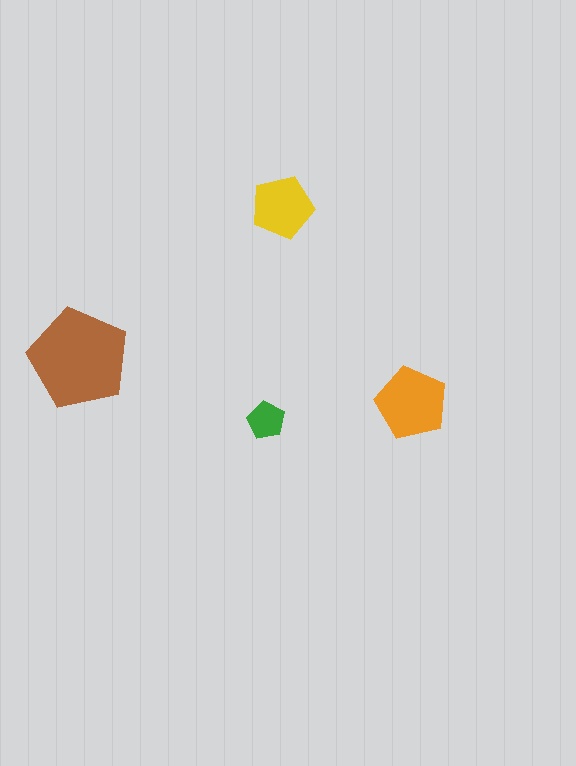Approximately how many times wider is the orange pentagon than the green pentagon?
About 2 times wider.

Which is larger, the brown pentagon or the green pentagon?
The brown one.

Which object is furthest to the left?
The brown pentagon is leftmost.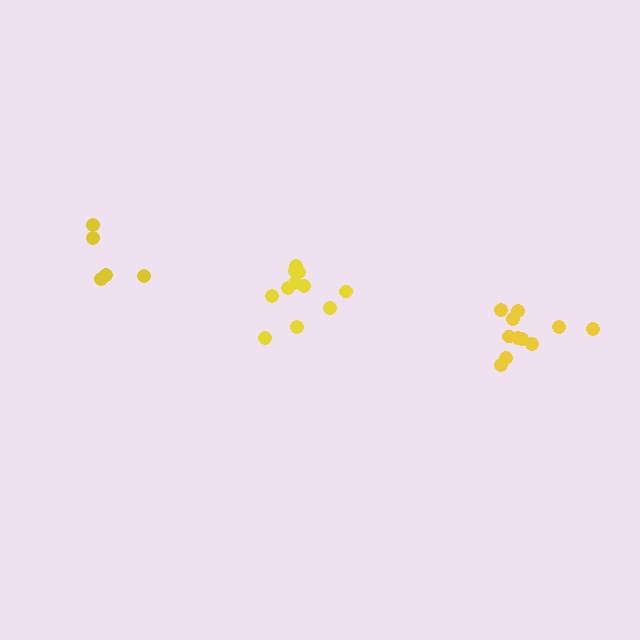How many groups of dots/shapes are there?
There are 3 groups.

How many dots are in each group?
Group 1: 5 dots, Group 2: 11 dots, Group 3: 11 dots (27 total).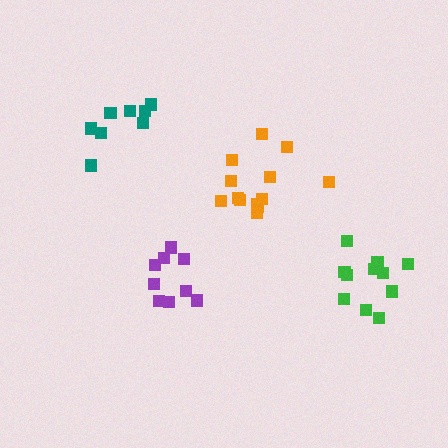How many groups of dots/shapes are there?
There are 4 groups.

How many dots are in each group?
Group 1: 11 dots, Group 2: 8 dots, Group 3: 13 dots, Group 4: 9 dots (41 total).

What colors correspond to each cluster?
The clusters are colored: green, teal, orange, purple.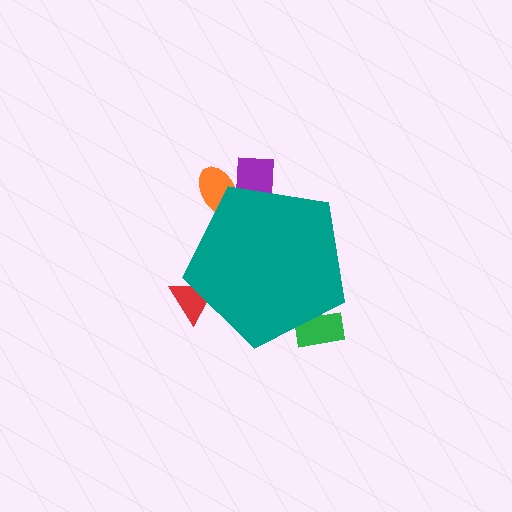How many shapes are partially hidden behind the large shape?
4 shapes are partially hidden.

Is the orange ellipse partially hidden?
Yes, the orange ellipse is partially hidden behind the teal pentagon.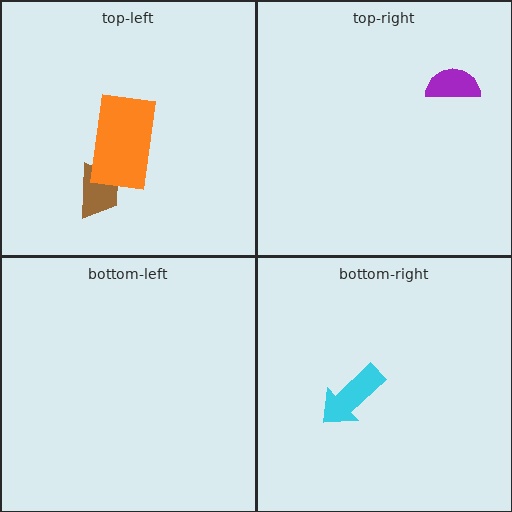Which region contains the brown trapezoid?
The top-left region.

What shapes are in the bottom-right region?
The cyan arrow.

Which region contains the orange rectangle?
The top-left region.